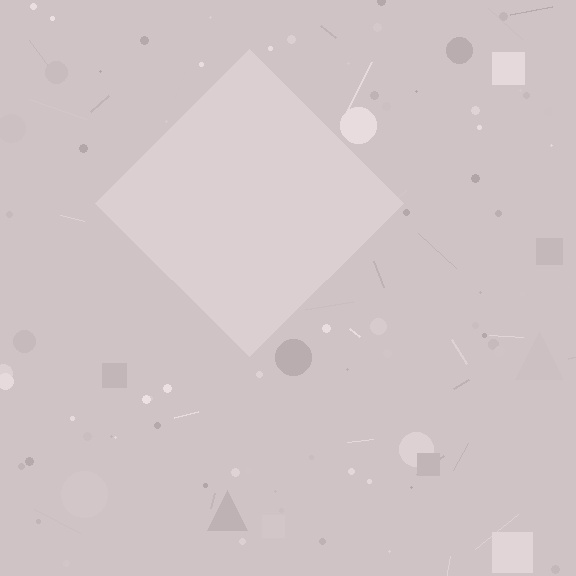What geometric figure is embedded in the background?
A diamond is embedded in the background.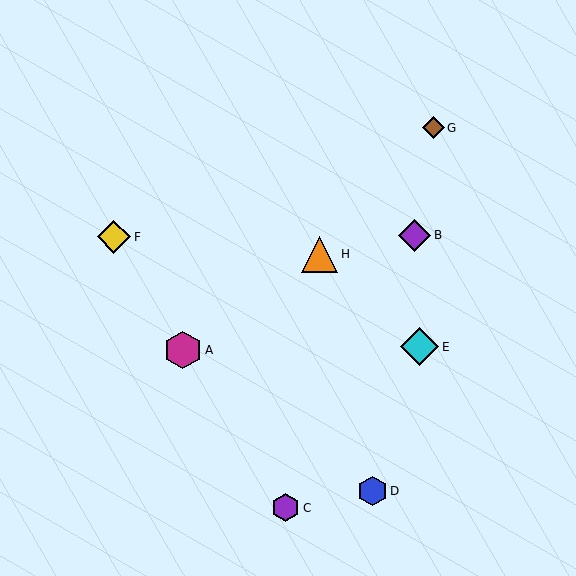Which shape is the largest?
The cyan diamond (labeled E) is the largest.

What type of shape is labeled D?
Shape D is a blue hexagon.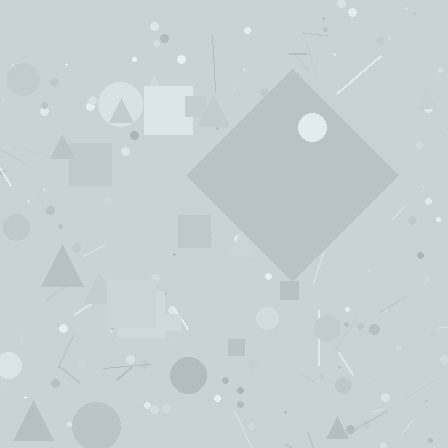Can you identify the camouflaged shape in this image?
The camouflaged shape is a diamond.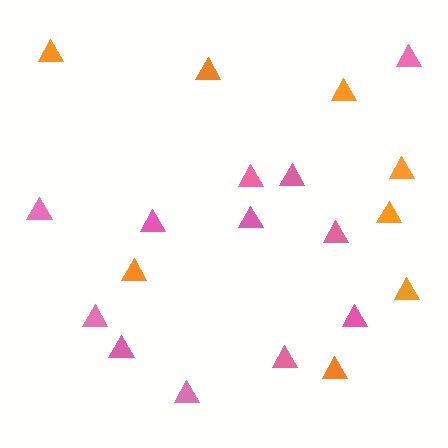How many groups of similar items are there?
There are 2 groups: one group of pink triangles (12) and one group of orange triangles (8).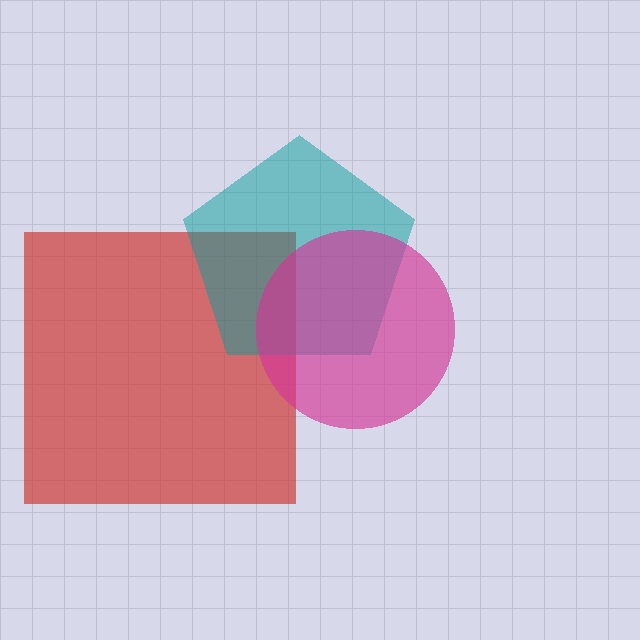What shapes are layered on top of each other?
The layered shapes are: a red square, a teal pentagon, a magenta circle.